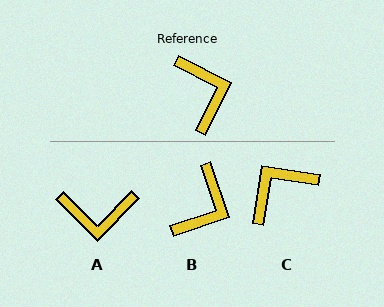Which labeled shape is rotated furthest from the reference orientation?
C, about 108 degrees away.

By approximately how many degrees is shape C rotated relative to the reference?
Approximately 108 degrees counter-clockwise.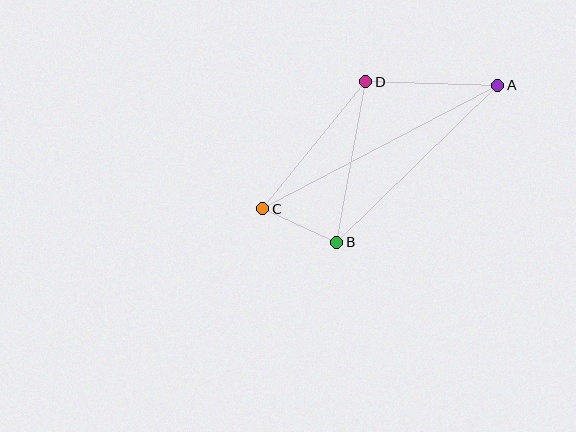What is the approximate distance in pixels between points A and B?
The distance between A and B is approximately 225 pixels.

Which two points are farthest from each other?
Points A and C are farthest from each other.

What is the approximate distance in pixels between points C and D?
The distance between C and D is approximately 164 pixels.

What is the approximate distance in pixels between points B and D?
The distance between B and D is approximately 163 pixels.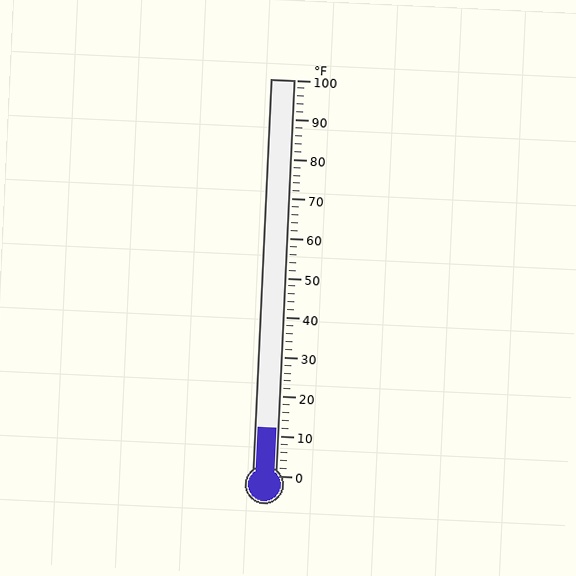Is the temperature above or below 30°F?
The temperature is below 30°F.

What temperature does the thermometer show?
The thermometer shows approximately 12°F.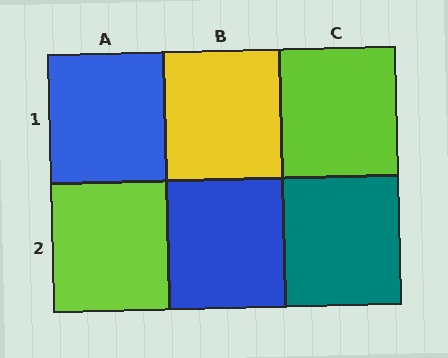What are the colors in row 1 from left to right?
Blue, yellow, lime.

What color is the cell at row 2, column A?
Lime.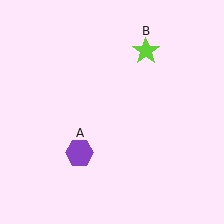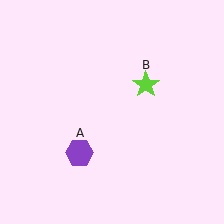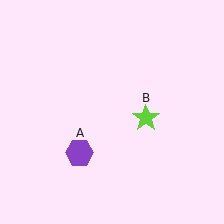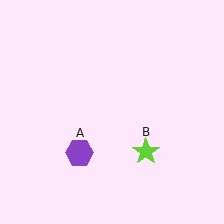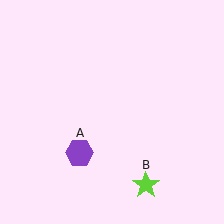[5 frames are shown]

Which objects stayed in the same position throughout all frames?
Purple hexagon (object A) remained stationary.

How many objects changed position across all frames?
1 object changed position: lime star (object B).